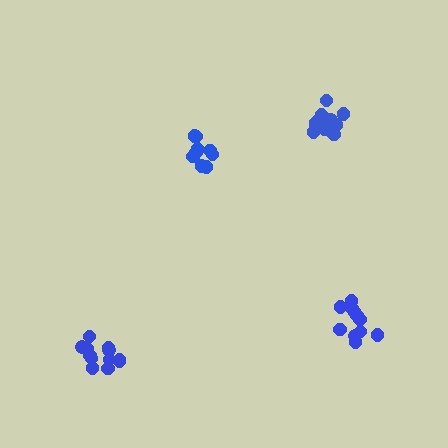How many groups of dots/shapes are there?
There are 4 groups.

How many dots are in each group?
Group 1: 9 dots, Group 2: 14 dots, Group 3: 12 dots, Group 4: 13 dots (48 total).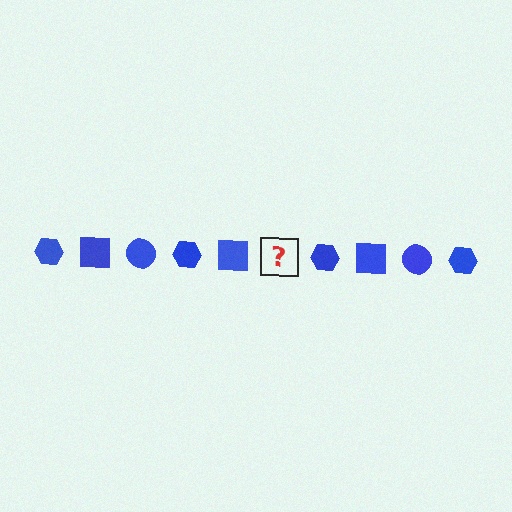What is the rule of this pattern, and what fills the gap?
The rule is that the pattern cycles through hexagon, square, circle shapes in blue. The gap should be filled with a blue circle.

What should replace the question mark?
The question mark should be replaced with a blue circle.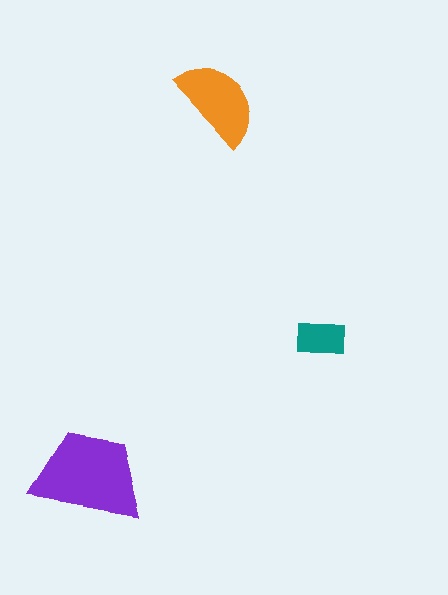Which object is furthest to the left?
The purple trapezoid is leftmost.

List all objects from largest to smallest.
The purple trapezoid, the orange semicircle, the teal rectangle.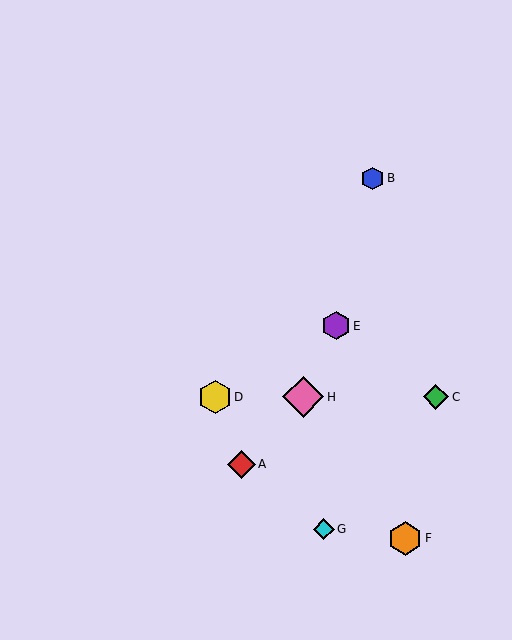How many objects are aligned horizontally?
3 objects (C, D, H) are aligned horizontally.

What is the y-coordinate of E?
Object E is at y≈326.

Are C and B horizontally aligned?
No, C is at y≈397 and B is at y≈179.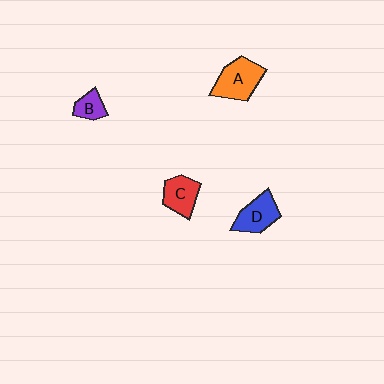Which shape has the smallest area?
Shape B (purple).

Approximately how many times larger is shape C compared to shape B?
Approximately 1.6 times.